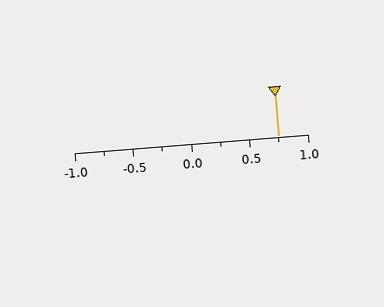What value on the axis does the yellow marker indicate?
The marker indicates approximately 0.75.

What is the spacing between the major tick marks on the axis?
The major ticks are spaced 0.5 apart.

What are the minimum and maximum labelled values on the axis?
The axis runs from -1.0 to 1.0.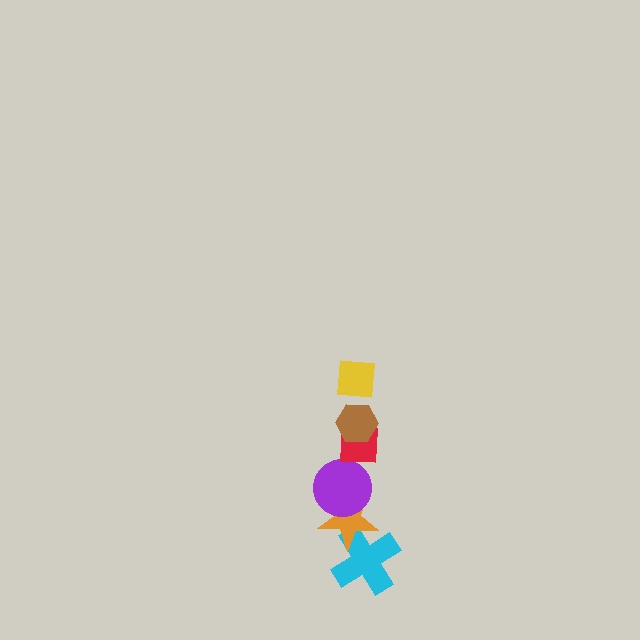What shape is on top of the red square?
The brown hexagon is on top of the red square.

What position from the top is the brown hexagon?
The brown hexagon is 2nd from the top.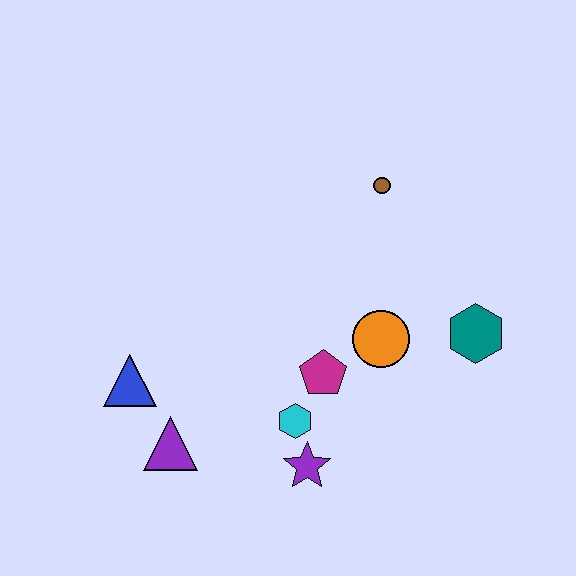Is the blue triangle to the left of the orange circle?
Yes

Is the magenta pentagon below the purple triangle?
No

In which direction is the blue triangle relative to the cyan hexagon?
The blue triangle is to the left of the cyan hexagon.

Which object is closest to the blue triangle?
The purple triangle is closest to the blue triangle.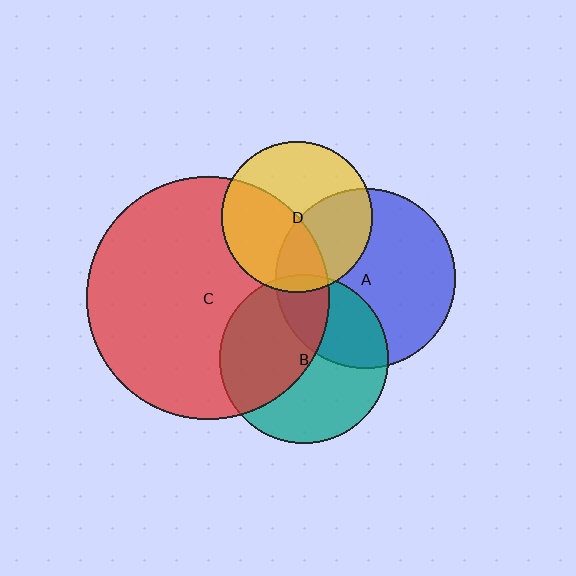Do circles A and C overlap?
Yes.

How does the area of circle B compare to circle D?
Approximately 1.2 times.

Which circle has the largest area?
Circle C (red).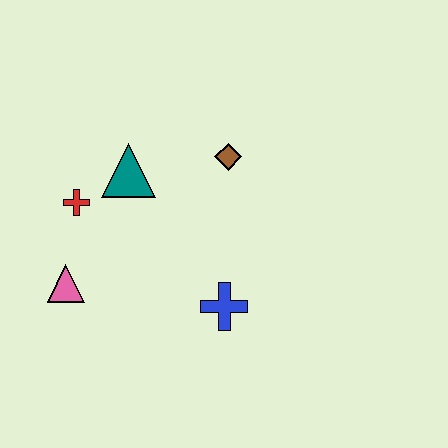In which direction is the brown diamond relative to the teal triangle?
The brown diamond is to the right of the teal triangle.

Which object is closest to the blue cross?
The brown diamond is closest to the blue cross.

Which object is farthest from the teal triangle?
The blue cross is farthest from the teal triangle.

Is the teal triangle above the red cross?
Yes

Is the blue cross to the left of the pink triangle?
No